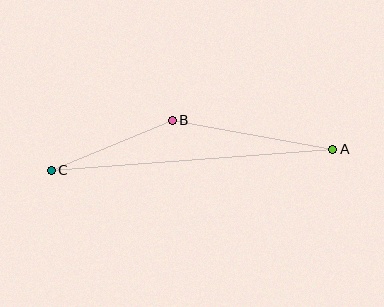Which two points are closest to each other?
Points B and C are closest to each other.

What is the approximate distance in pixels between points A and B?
The distance between A and B is approximately 163 pixels.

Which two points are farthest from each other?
Points A and C are farthest from each other.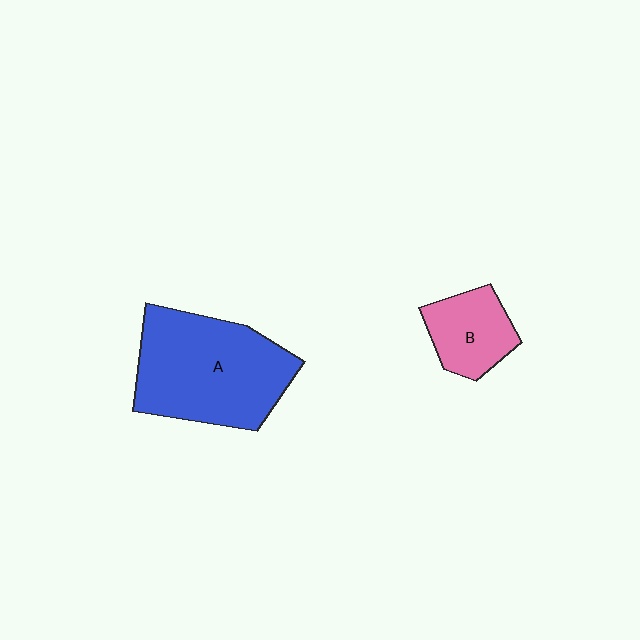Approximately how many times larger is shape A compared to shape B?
Approximately 2.4 times.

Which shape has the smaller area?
Shape B (pink).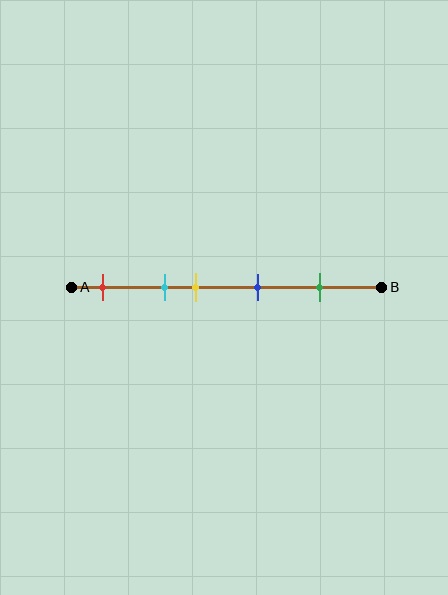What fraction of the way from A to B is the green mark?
The green mark is approximately 80% (0.8) of the way from A to B.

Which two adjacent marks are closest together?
The cyan and yellow marks are the closest adjacent pair.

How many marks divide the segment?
There are 5 marks dividing the segment.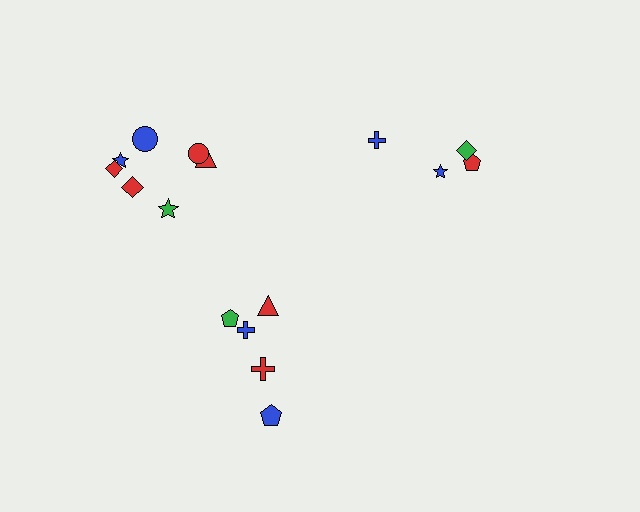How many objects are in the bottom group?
There are 5 objects.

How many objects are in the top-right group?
There are 4 objects.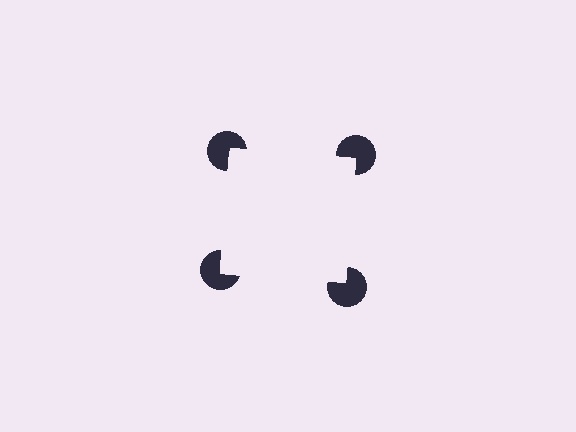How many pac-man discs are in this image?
There are 4 — one at each vertex of the illusory square.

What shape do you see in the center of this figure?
An illusory square — its edges are inferred from the aligned wedge cuts in the pac-man discs, not physically drawn.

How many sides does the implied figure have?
4 sides.